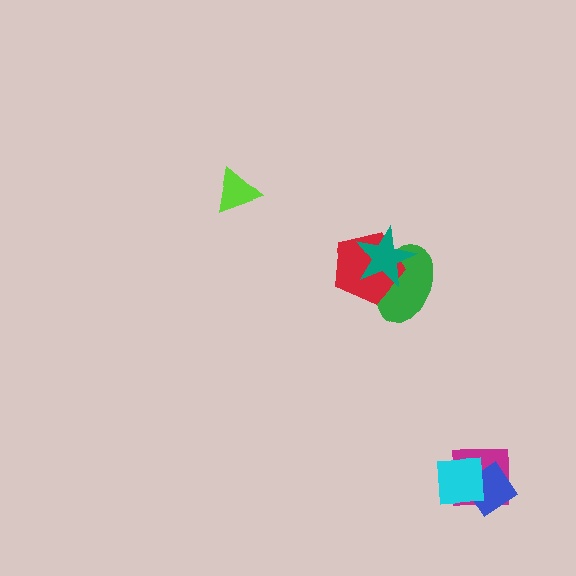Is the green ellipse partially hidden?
Yes, it is partially covered by another shape.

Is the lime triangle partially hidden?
No, no other shape covers it.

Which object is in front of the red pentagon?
The teal star is in front of the red pentagon.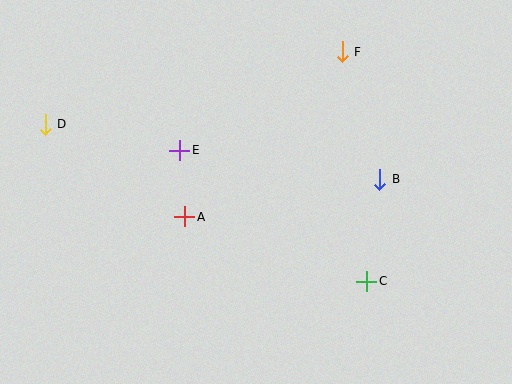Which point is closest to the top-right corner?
Point F is closest to the top-right corner.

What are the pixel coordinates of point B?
Point B is at (380, 179).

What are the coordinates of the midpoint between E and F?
The midpoint between E and F is at (261, 101).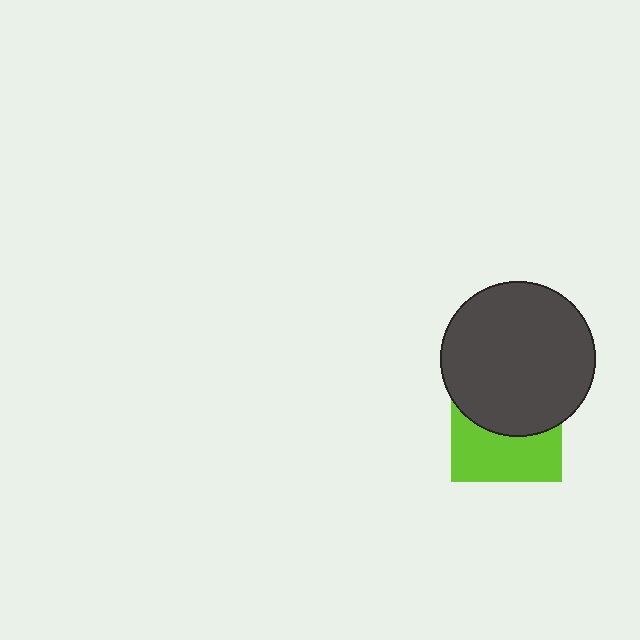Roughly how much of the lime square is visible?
About half of it is visible (roughly 48%).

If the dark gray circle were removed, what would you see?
You would see the complete lime square.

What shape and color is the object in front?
The object in front is a dark gray circle.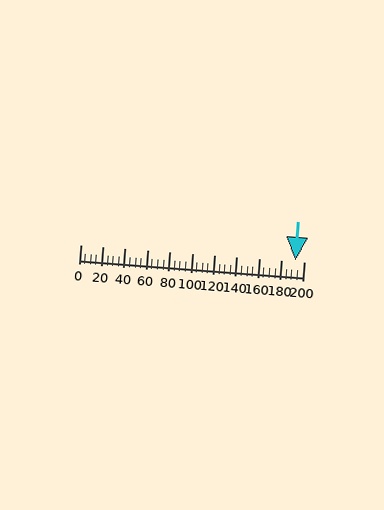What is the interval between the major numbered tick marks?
The major tick marks are spaced 20 units apart.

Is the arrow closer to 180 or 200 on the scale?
The arrow is closer to 200.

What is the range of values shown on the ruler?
The ruler shows values from 0 to 200.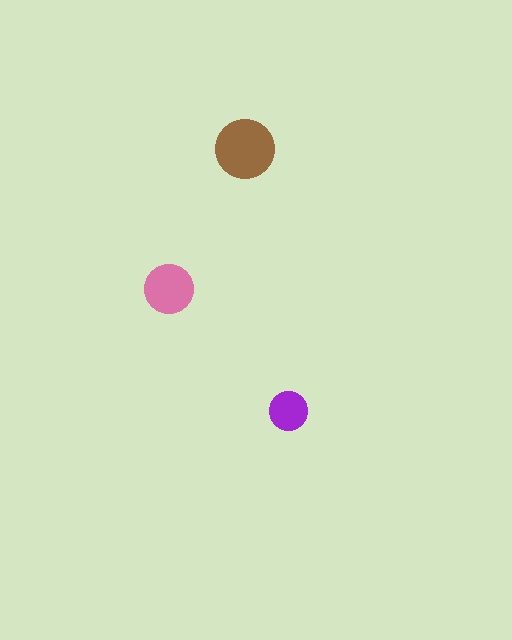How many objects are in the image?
There are 3 objects in the image.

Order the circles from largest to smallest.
the brown one, the pink one, the purple one.